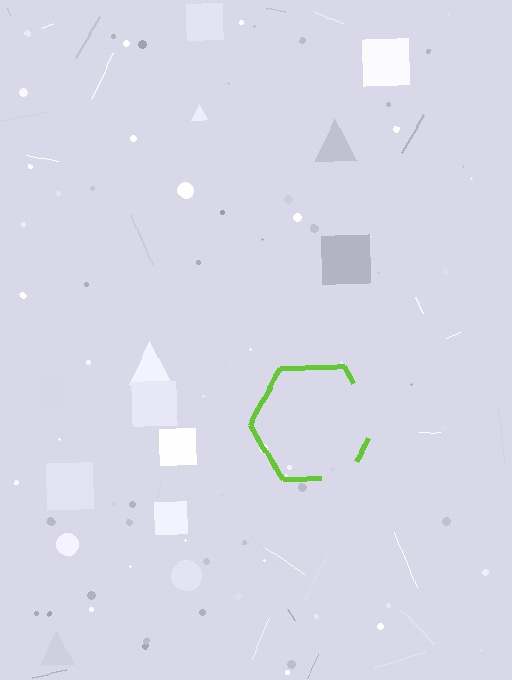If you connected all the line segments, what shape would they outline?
They would outline a hexagon.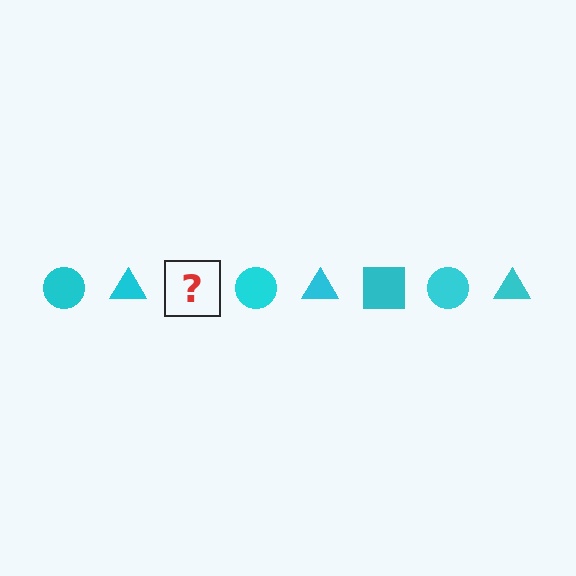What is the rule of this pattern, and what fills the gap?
The rule is that the pattern cycles through circle, triangle, square shapes in cyan. The gap should be filled with a cyan square.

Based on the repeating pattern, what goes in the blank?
The blank should be a cyan square.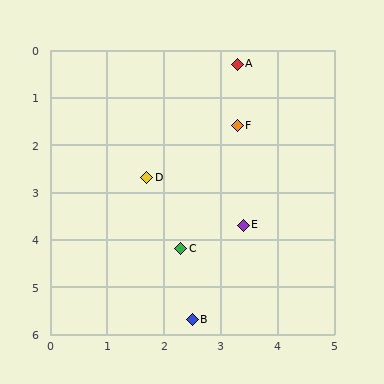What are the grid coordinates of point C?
Point C is at approximately (2.3, 4.2).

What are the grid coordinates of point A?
Point A is at approximately (3.3, 0.3).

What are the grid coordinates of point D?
Point D is at approximately (1.7, 2.7).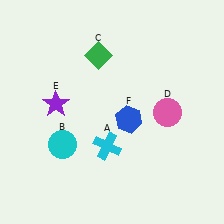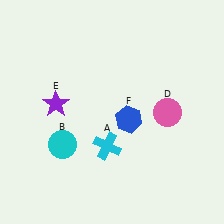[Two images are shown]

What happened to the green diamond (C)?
The green diamond (C) was removed in Image 2. It was in the top-left area of Image 1.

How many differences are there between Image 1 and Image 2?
There is 1 difference between the two images.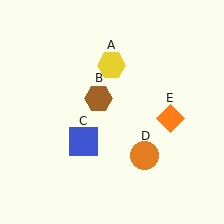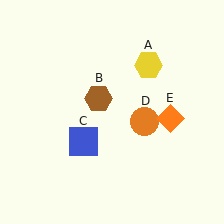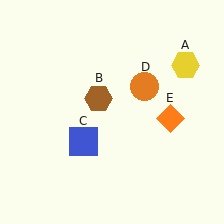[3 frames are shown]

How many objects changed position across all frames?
2 objects changed position: yellow hexagon (object A), orange circle (object D).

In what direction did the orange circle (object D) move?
The orange circle (object D) moved up.